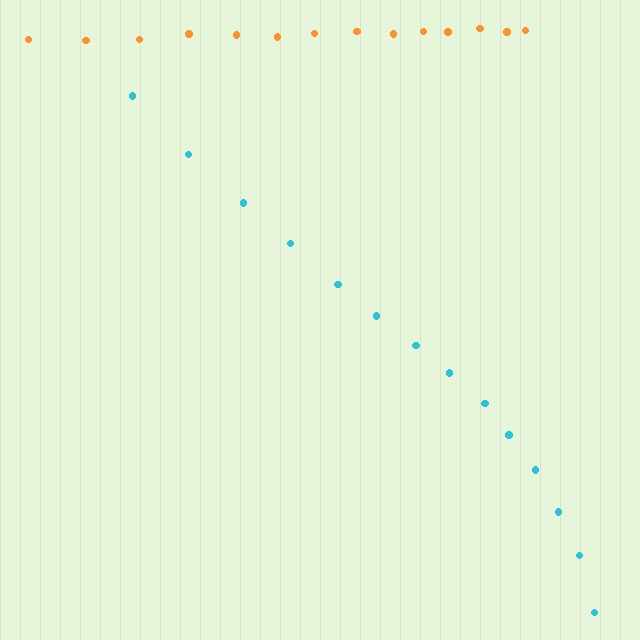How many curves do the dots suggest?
There are 2 distinct paths.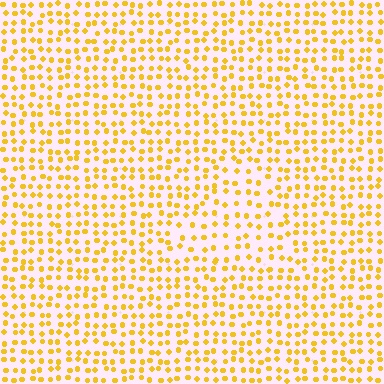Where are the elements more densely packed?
The elements are more densely packed outside the triangle boundary.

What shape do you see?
I see a triangle.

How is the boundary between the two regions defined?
The boundary is defined by a change in element density (approximately 1.5x ratio). All elements are the same color, size, and shape.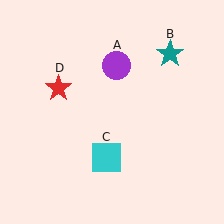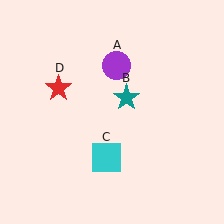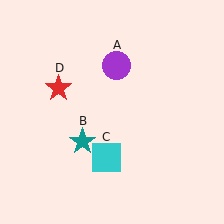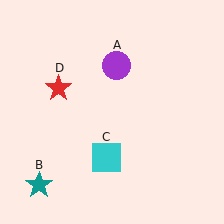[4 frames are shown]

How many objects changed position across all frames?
1 object changed position: teal star (object B).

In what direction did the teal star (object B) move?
The teal star (object B) moved down and to the left.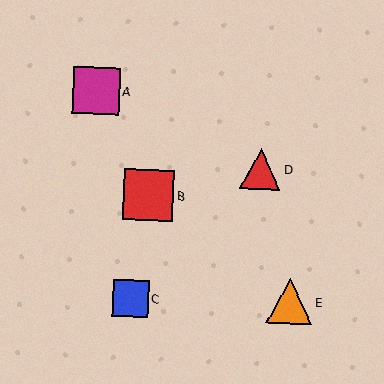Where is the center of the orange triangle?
The center of the orange triangle is at (290, 302).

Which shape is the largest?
The red square (labeled B) is the largest.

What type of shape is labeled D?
Shape D is a red triangle.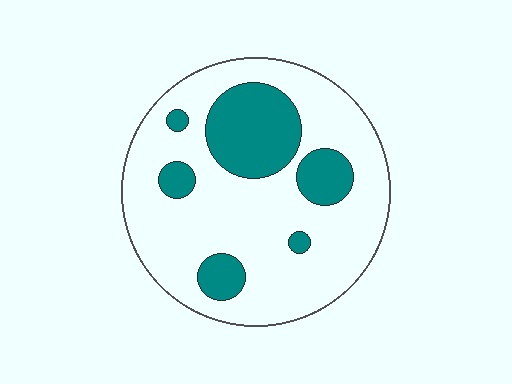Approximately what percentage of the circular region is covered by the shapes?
Approximately 25%.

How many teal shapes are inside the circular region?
6.